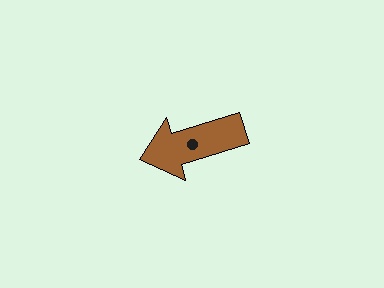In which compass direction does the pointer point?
West.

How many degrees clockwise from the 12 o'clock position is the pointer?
Approximately 253 degrees.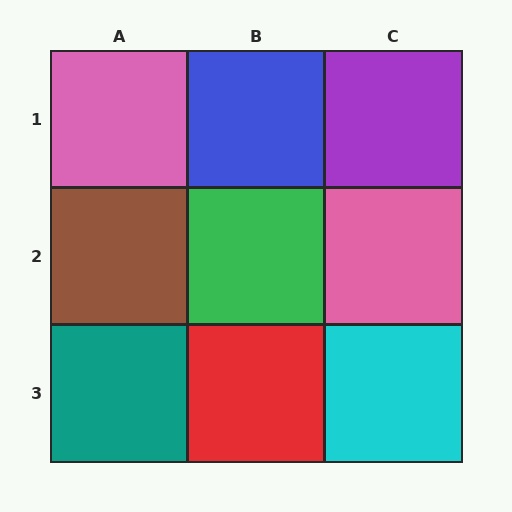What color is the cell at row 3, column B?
Red.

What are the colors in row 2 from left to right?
Brown, green, pink.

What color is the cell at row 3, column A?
Teal.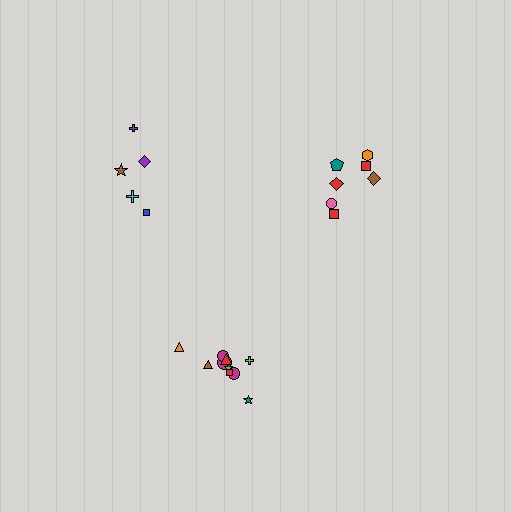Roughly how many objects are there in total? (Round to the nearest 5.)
Roughly 20 objects in total.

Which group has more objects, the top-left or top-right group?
The top-right group.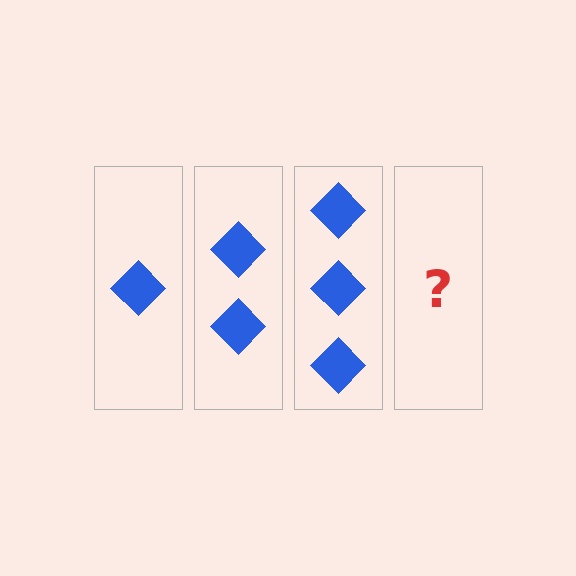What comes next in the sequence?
The next element should be 4 diamonds.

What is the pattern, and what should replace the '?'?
The pattern is that each step adds one more diamond. The '?' should be 4 diamonds.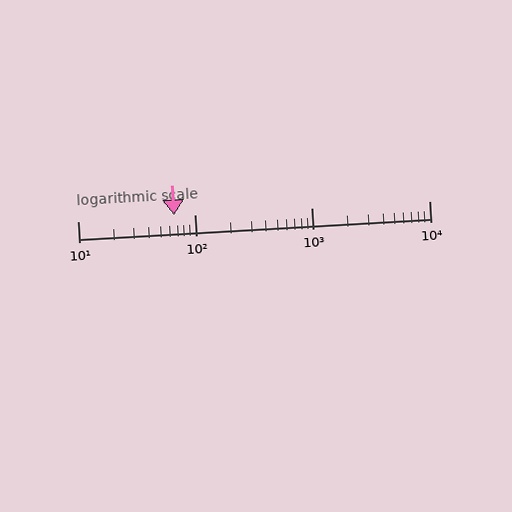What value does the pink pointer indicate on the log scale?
The pointer indicates approximately 66.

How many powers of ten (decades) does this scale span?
The scale spans 3 decades, from 10 to 10000.